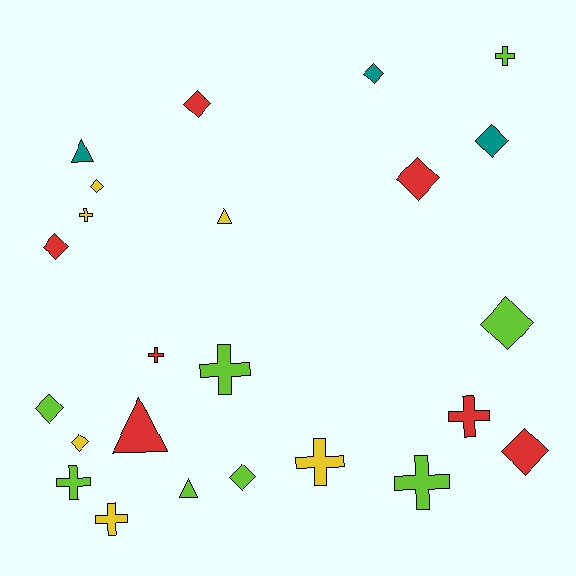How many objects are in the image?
There are 24 objects.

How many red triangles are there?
There is 1 red triangle.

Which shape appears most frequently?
Diamond, with 11 objects.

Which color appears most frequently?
Lime, with 8 objects.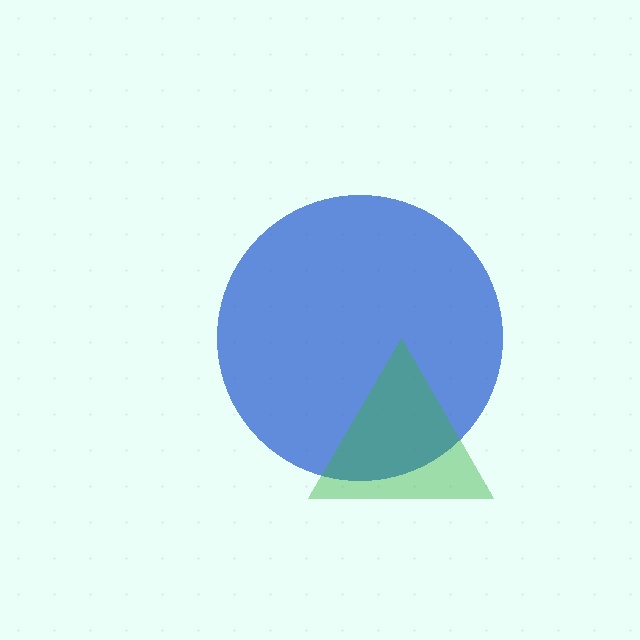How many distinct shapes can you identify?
There are 2 distinct shapes: a blue circle, a green triangle.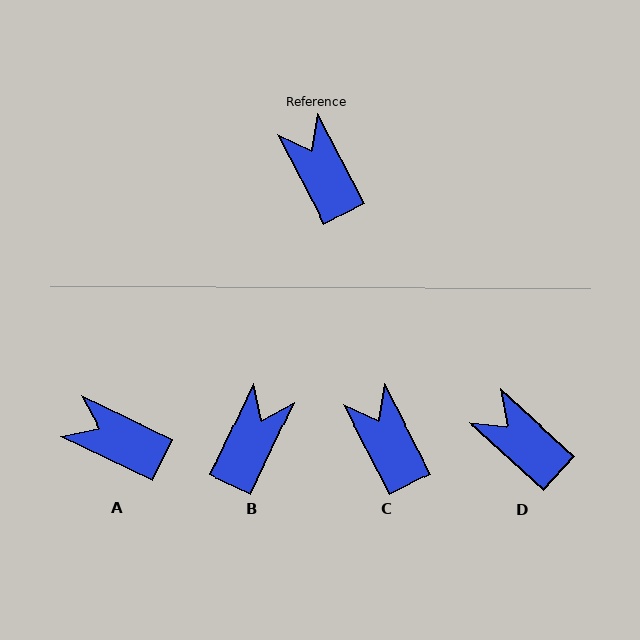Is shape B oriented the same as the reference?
No, it is off by about 53 degrees.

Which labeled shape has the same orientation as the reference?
C.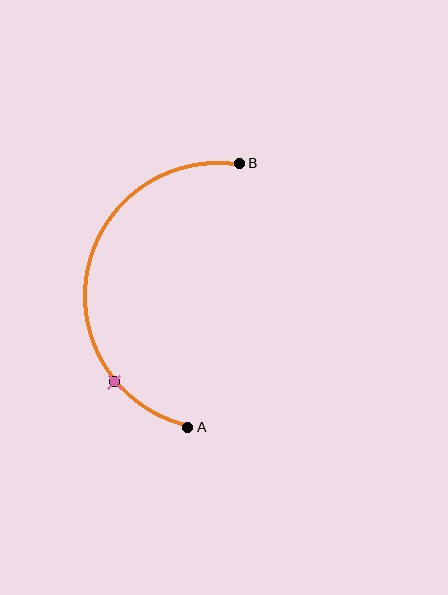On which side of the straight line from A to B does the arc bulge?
The arc bulges to the left of the straight line connecting A and B.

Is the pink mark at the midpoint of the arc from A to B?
No. The pink mark lies on the arc but is closer to endpoint A. The arc midpoint would be at the point on the curve equidistant along the arc from both A and B.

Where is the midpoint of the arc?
The arc midpoint is the point on the curve farthest from the straight line joining A and B. It sits to the left of that line.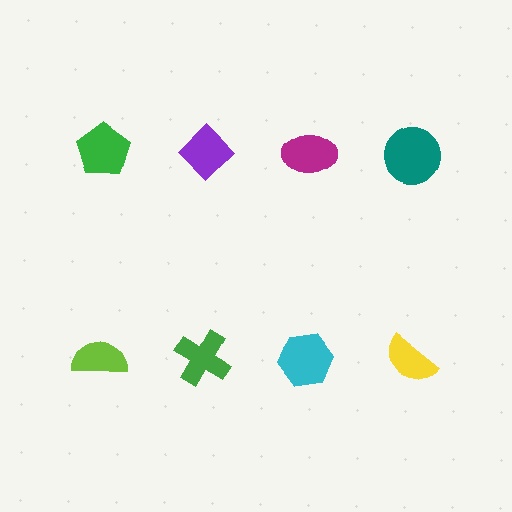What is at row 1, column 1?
A green pentagon.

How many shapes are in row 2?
4 shapes.